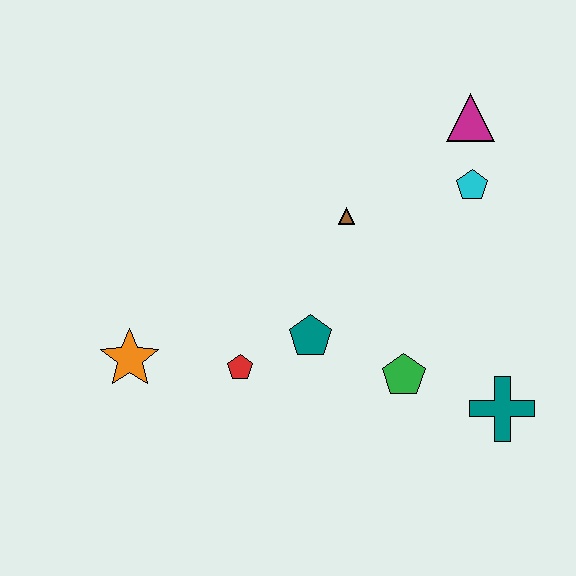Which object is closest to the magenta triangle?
The cyan pentagon is closest to the magenta triangle.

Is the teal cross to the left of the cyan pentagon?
No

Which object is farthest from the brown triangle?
The orange star is farthest from the brown triangle.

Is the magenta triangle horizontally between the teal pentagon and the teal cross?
Yes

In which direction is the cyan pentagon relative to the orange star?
The cyan pentagon is to the right of the orange star.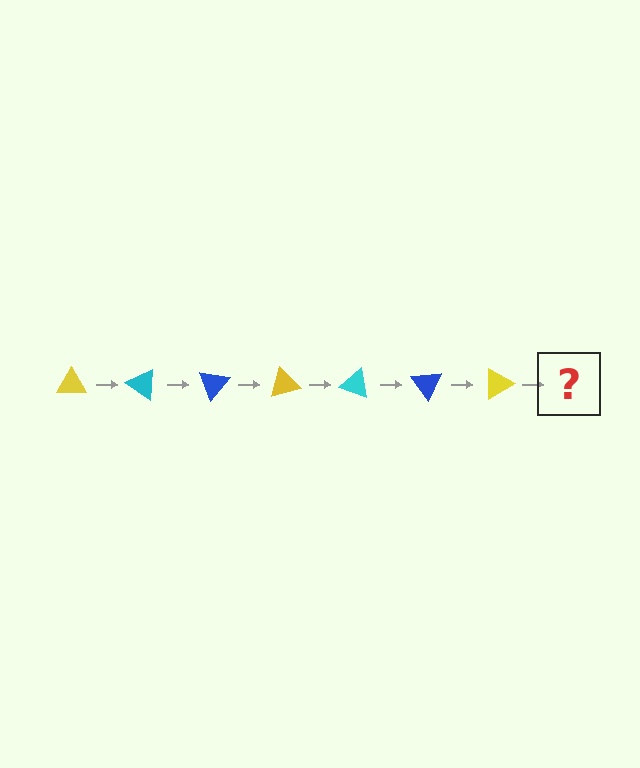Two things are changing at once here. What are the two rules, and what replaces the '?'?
The two rules are that it rotates 35 degrees each step and the color cycles through yellow, cyan, and blue. The '?' should be a cyan triangle, rotated 245 degrees from the start.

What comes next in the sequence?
The next element should be a cyan triangle, rotated 245 degrees from the start.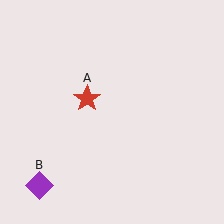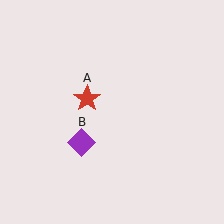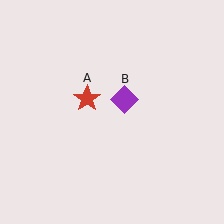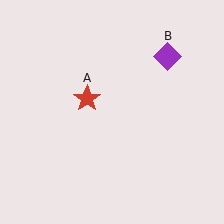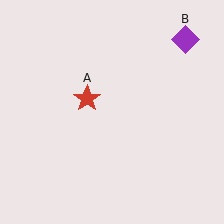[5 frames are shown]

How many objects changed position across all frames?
1 object changed position: purple diamond (object B).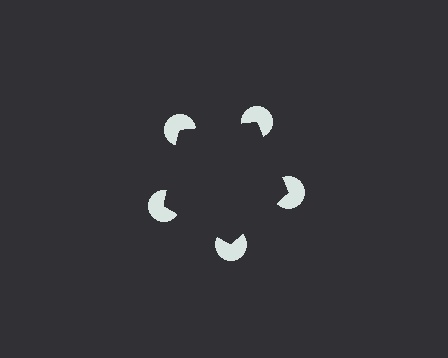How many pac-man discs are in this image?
There are 5 — one at each vertex of the illusory pentagon.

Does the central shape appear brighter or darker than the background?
It typically appears slightly darker than the background, even though no actual brightness change is drawn.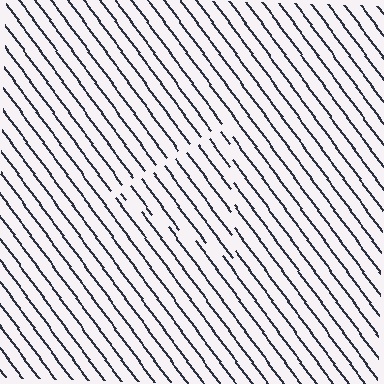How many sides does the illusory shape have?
3 sides — the line-ends trace a triangle.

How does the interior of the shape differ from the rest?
The interior of the shape contains the same grating, shifted by half a period — the contour is defined by the phase discontinuity where line-ends from the inner and outer gratings abut.